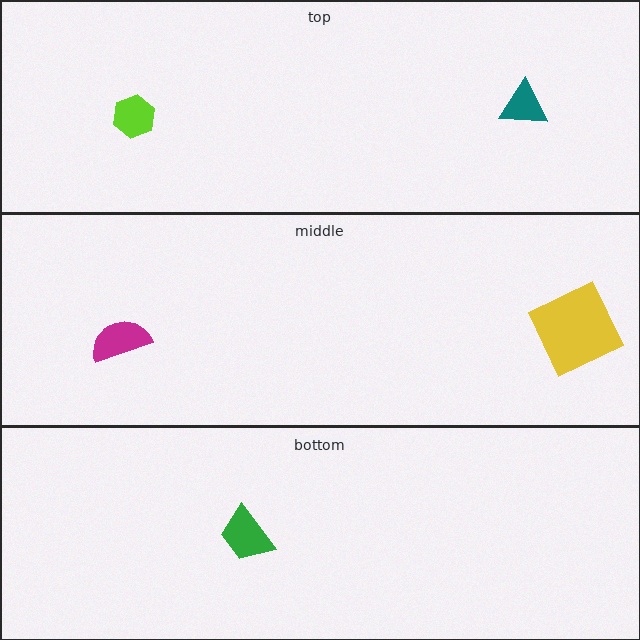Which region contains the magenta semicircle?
The middle region.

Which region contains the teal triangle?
The top region.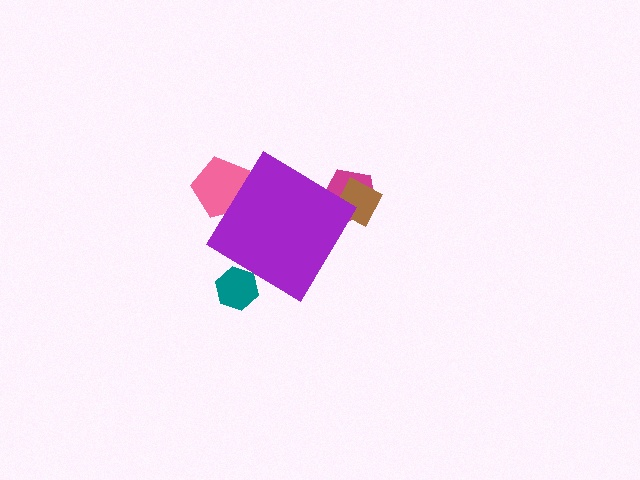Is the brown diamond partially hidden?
Yes, the brown diamond is partially hidden behind the purple diamond.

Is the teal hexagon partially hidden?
Yes, the teal hexagon is partially hidden behind the purple diamond.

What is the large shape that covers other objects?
A purple diamond.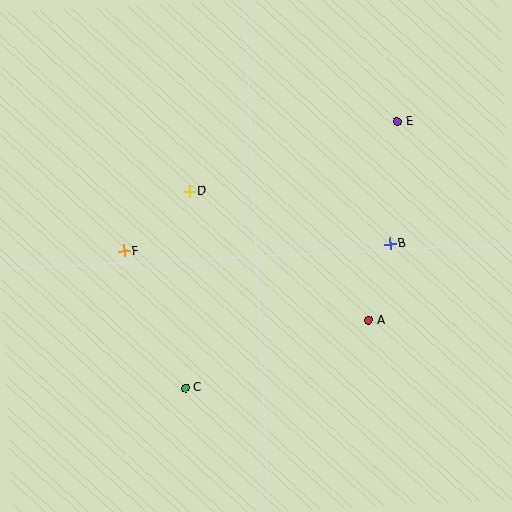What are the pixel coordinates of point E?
Point E is at (397, 122).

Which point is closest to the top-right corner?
Point E is closest to the top-right corner.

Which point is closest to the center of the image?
Point D at (189, 191) is closest to the center.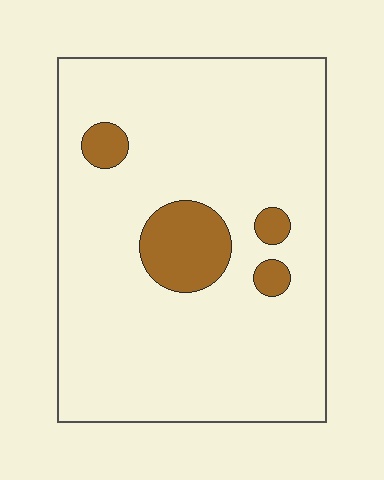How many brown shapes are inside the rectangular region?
4.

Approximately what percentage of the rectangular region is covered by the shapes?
Approximately 10%.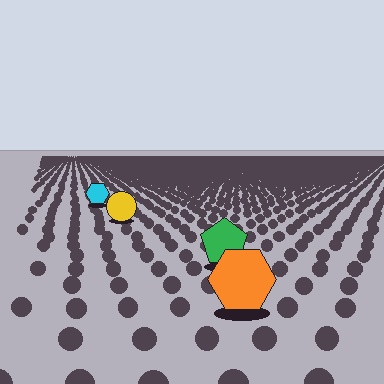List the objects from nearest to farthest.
From nearest to farthest: the orange hexagon, the green pentagon, the yellow circle, the cyan hexagon.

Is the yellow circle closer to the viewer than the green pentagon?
No. The green pentagon is closer — you can tell from the texture gradient: the ground texture is coarser near it.